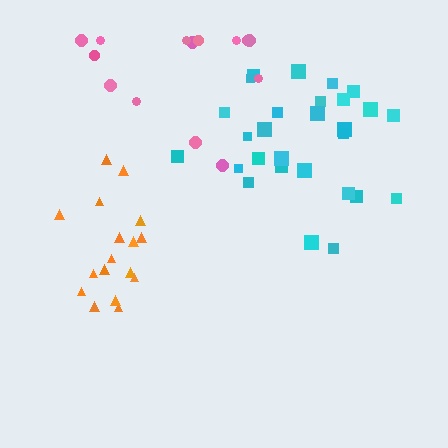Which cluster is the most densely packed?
Cyan.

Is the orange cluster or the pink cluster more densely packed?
Orange.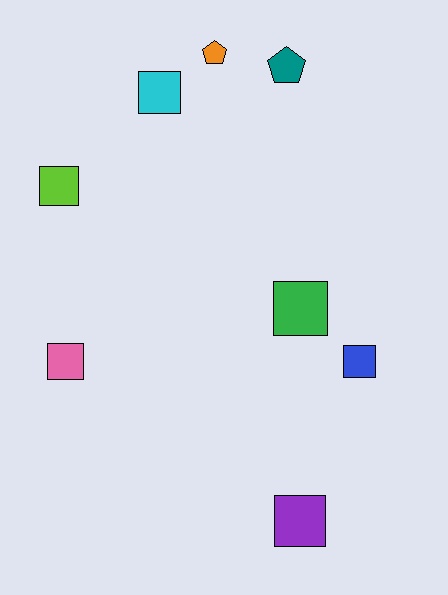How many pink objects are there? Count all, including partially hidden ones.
There is 1 pink object.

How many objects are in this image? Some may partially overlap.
There are 8 objects.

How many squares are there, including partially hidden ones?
There are 6 squares.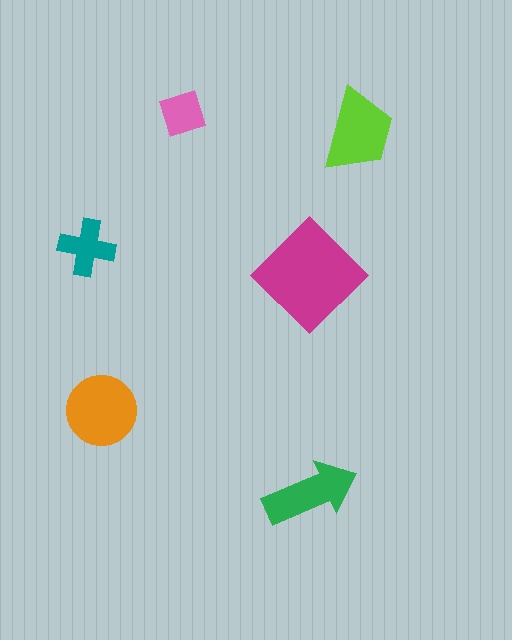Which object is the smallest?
The pink square.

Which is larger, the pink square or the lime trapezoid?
The lime trapezoid.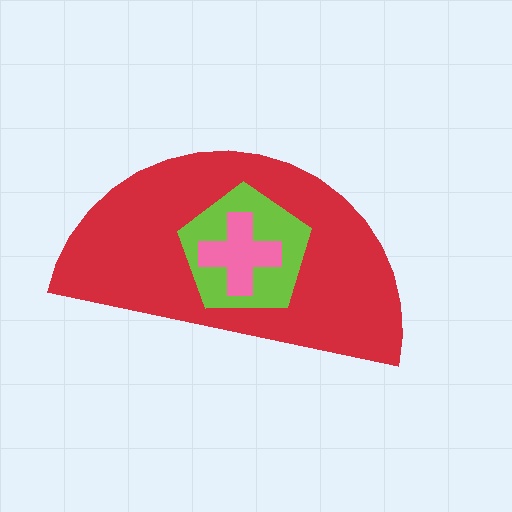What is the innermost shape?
The pink cross.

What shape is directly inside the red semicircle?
The lime pentagon.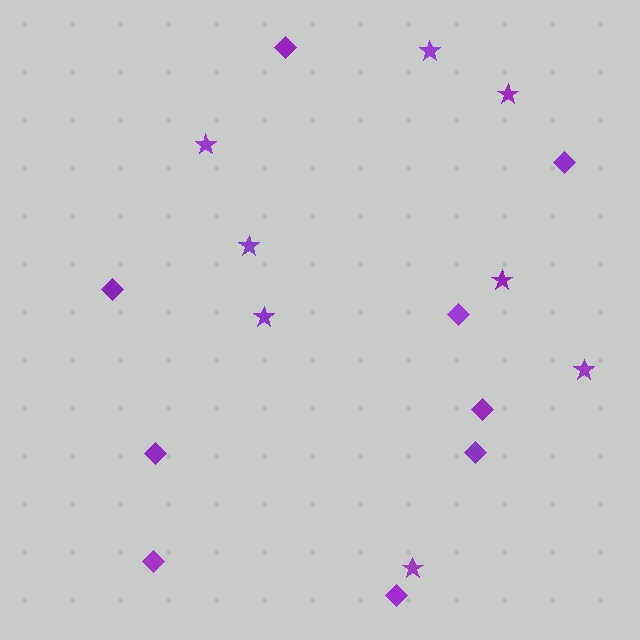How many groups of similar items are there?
There are 2 groups: one group of diamonds (9) and one group of stars (8).